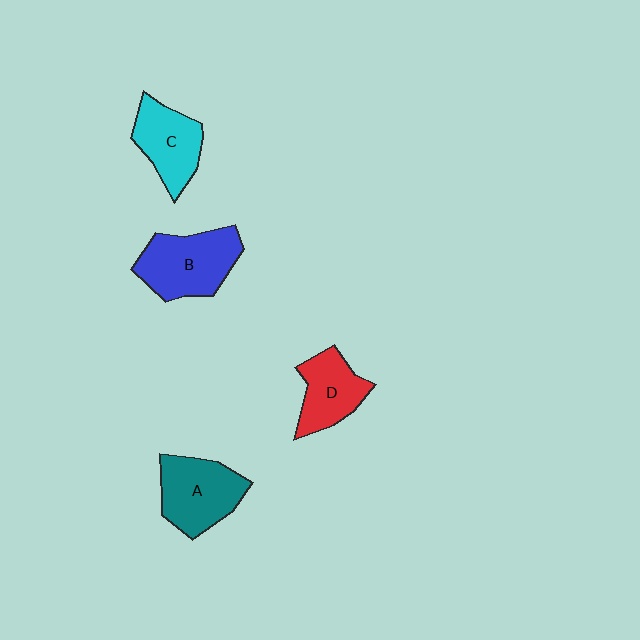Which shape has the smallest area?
Shape D (red).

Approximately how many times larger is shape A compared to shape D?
Approximately 1.3 times.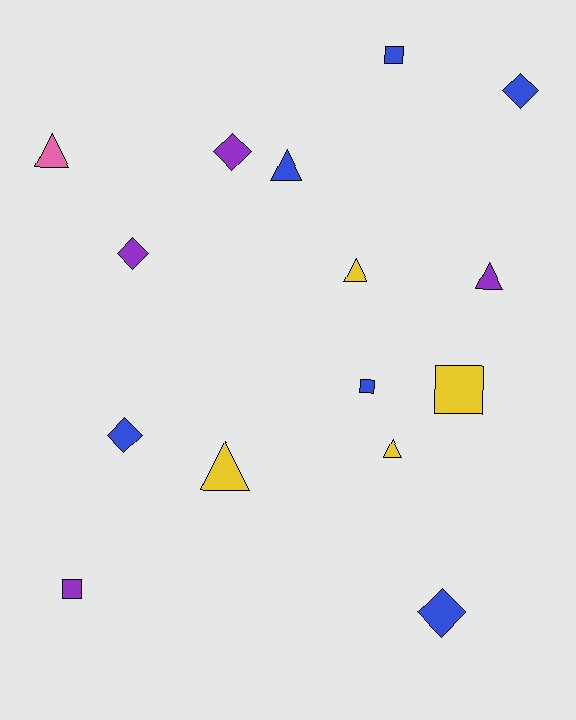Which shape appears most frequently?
Triangle, with 6 objects.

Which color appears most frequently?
Blue, with 6 objects.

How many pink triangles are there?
There is 1 pink triangle.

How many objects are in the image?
There are 15 objects.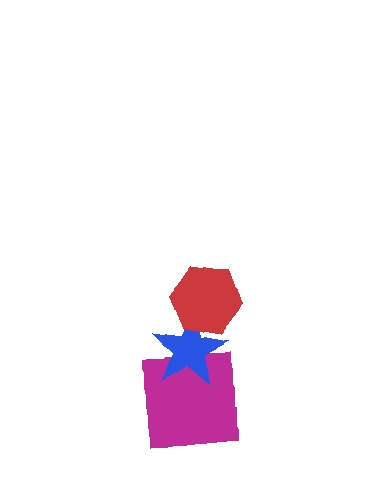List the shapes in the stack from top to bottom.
From top to bottom: the red hexagon, the blue star, the magenta square.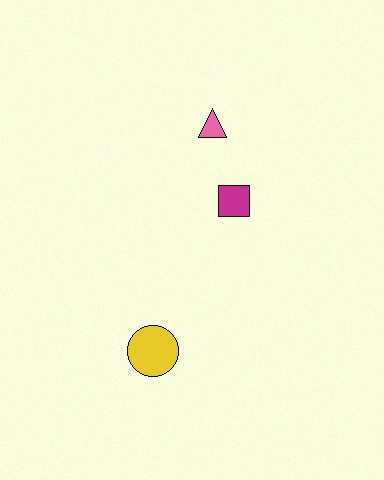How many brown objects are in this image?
There are no brown objects.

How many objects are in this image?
There are 3 objects.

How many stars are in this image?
There are no stars.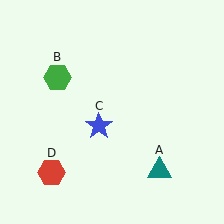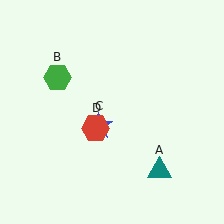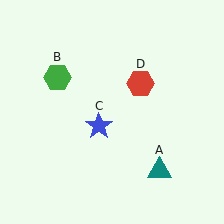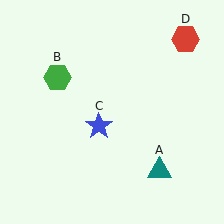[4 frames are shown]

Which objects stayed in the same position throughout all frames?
Teal triangle (object A) and green hexagon (object B) and blue star (object C) remained stationary.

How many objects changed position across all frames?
1 object changed position: red hexagon (object D).